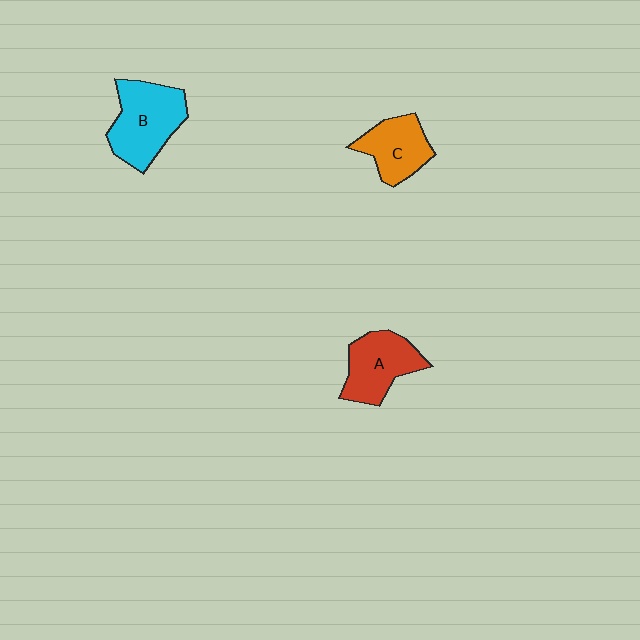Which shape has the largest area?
Shape B (cyan).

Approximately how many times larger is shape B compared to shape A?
Approximately 1.2 times.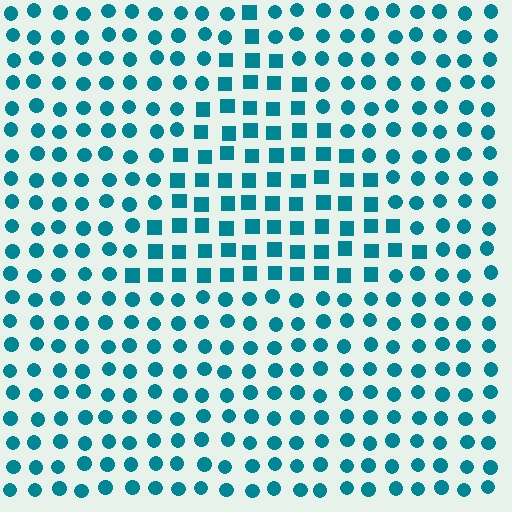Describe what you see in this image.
The image is filled with small teal elements arranged in a uniform grid. A triangle-shaped region contains squares, while the surrounding area contains circles. The boundary is defined purely by the change in element shape.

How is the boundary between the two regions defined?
The boundary is defined by a change in element shape: squares inside vs. circles outside. All elements share the same color and spacing.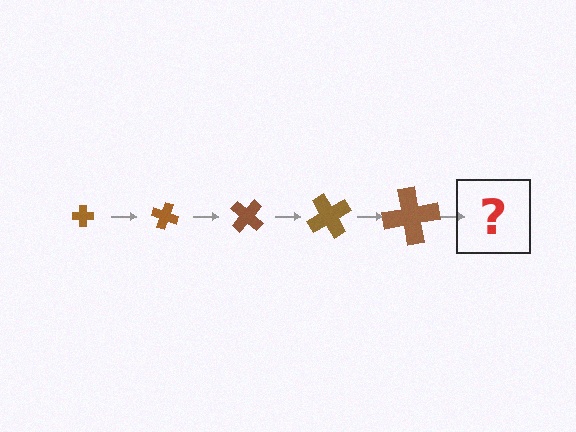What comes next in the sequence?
The next element should be a cross, larger than the previous one and rotated 100 degrees from the start.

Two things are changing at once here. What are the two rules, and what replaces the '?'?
The two rules are that the cross grows larger each step and it rotates 20 degrees each step. The '?' should be a cross, larger than the previous one and rotated 100 degrees from the start.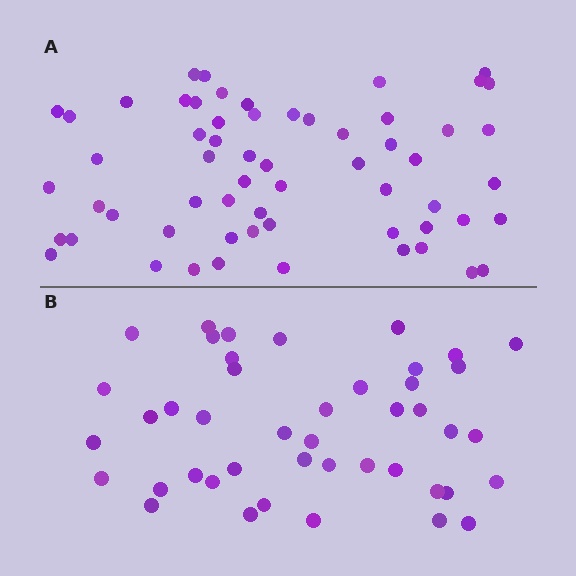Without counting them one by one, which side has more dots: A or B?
Region A (the top region) has more dots.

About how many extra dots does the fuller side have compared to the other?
Region A has approximately 15 more dots than region B.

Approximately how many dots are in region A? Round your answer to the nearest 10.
About 60 dots.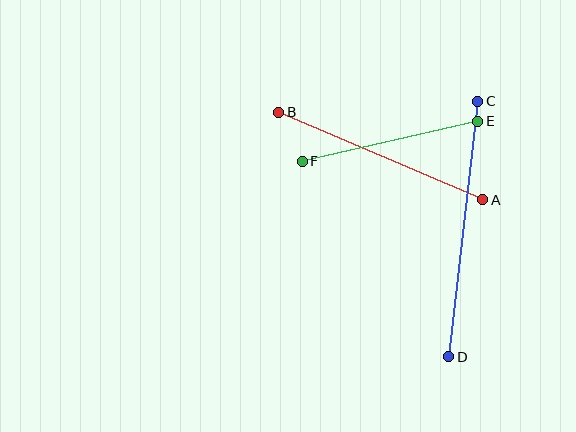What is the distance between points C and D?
The distance is approximately 257 pixels.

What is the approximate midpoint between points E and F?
The midpoint is at approximately (390, 141) pixels.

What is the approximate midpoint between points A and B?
The midpoint is at approximately (381, 156) pixels.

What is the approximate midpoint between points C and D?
The midpoint is at approximately (463, 229) pixels.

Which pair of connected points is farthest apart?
Points C and D are farthest apart.